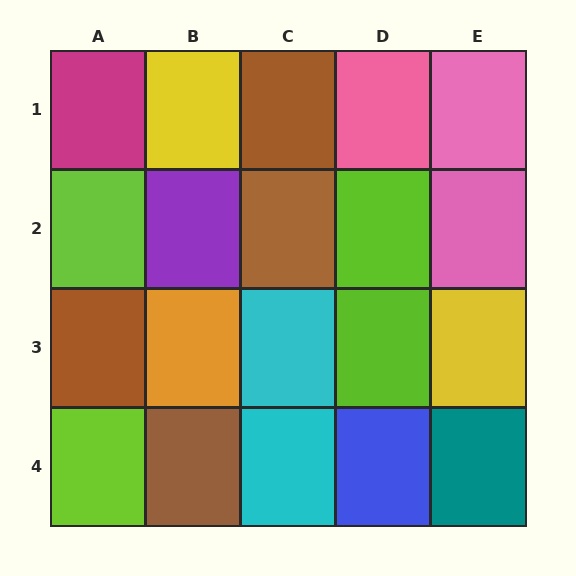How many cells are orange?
1 cell is orange.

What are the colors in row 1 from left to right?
Magenta, yellow, brown, pink, pink.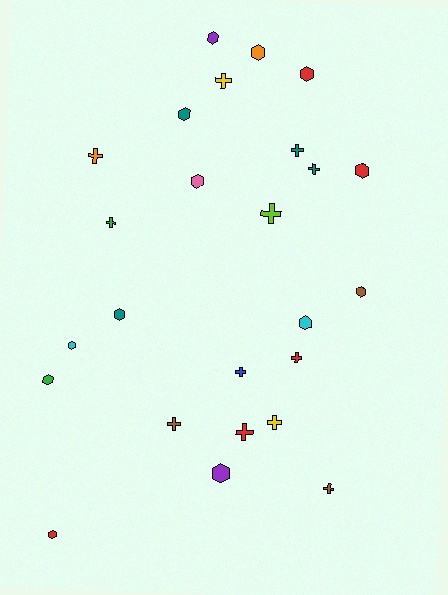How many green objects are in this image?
There are 2 green objects.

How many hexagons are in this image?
There are 13 hexagons.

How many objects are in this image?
There are 25 objects.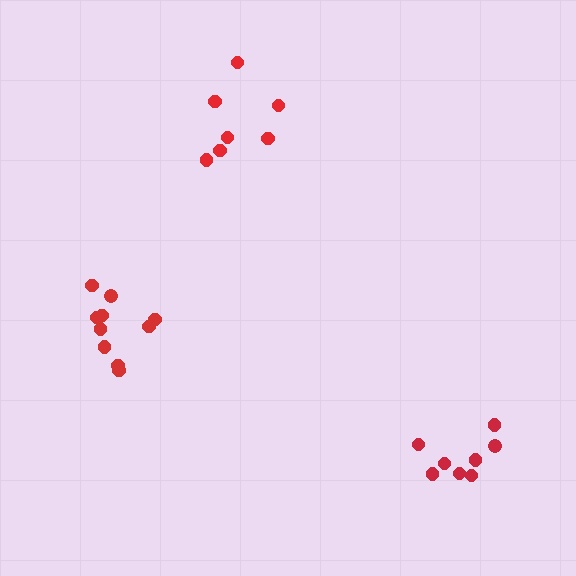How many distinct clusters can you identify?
There are 3 distinct clusters.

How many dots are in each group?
Group 1: 7 dots, Group 2: 10 dots, Group 3: 8 dots (25 total).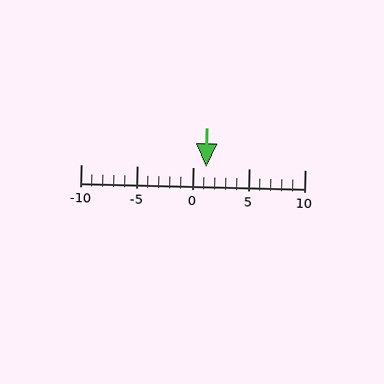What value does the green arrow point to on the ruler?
The green arrow points to approximately 1.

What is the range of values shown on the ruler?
The ruler shows values from -10 to 10.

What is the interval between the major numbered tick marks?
The major tick marks are spaced 5 units apart.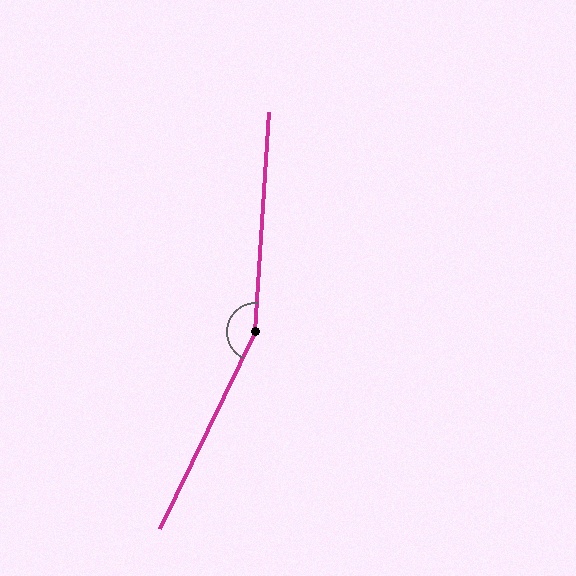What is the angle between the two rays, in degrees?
Approximately 157 degrees.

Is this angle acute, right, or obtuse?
It is obtuse.